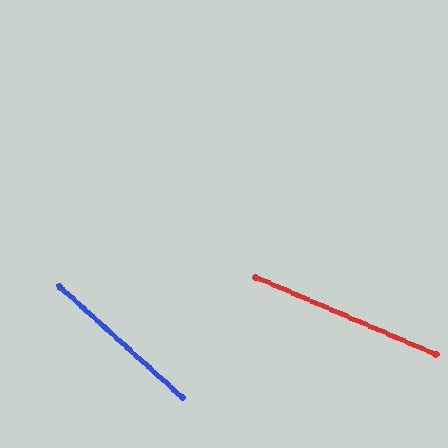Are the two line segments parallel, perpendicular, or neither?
Neither parallel nor perpendicular — they differ by about 19°.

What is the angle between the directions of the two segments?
Approximately 19 degrees.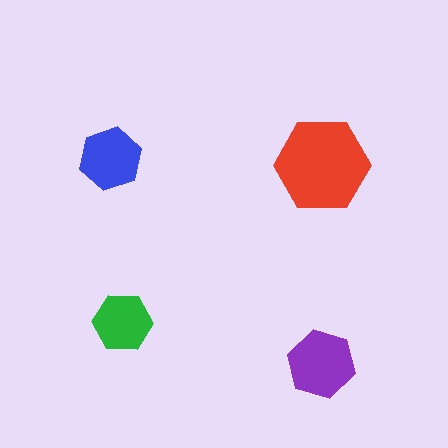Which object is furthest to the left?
The blue hexagon is leftmost.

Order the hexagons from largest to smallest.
the red one, the purple one, the blue one, the green one.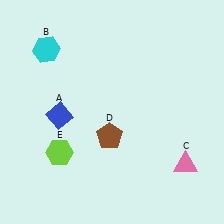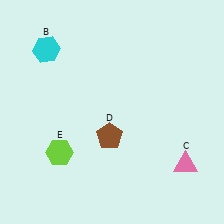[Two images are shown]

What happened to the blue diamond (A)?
The blue diamond (A) was removed in Image 2. It was in the bottom-left area of Image 1.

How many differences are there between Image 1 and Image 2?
There is 1 difference between the two images.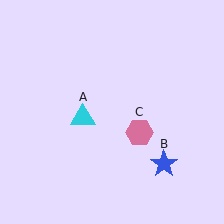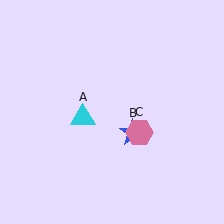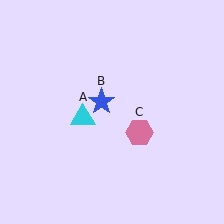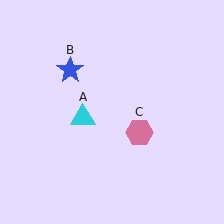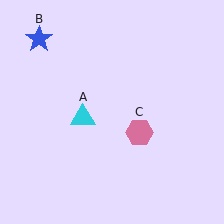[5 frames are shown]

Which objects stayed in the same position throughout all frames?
Cyan triangle (object A) and pink hexagon (object C) remained stationary.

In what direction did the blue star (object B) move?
The blue star (object B) moved up and to the left.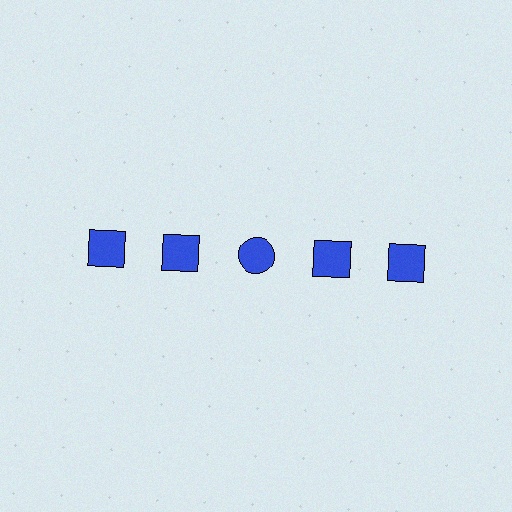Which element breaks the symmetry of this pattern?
The blue circle in the top row, center column breaks the symmetry. All other shapes are blue squares.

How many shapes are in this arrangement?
There are 5 shapes arranged in a grid pattern.